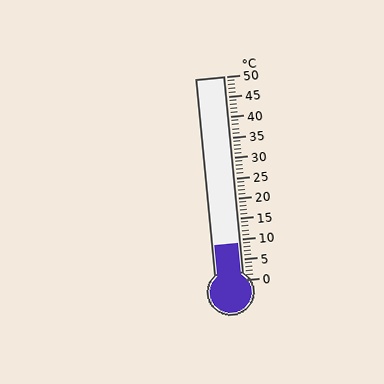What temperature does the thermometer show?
The thermometer shows approximately 9°C.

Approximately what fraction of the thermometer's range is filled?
The thermometer is filled to approximately 20% of its range.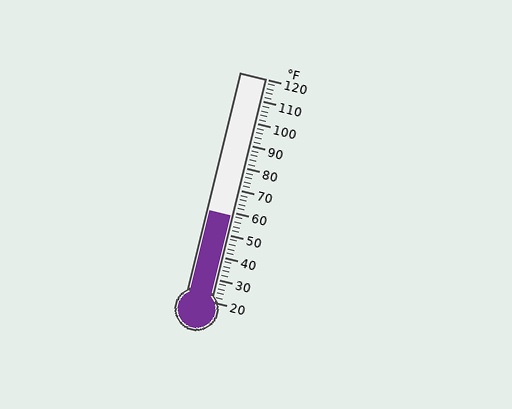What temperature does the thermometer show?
The thermometer shows approximately 58°F.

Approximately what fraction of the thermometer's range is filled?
The thermometer is filled to approximately 40% of its range.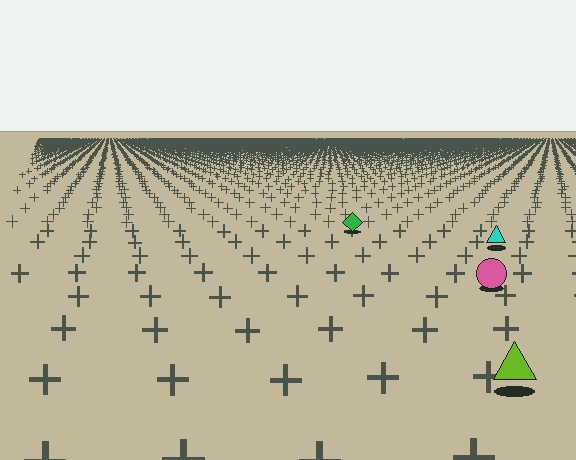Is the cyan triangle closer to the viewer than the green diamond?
Yes. The cyan triangle is closer — you can tell from the texture gradient: the ground texture is coarser near it.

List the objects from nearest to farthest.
From nearest to farthest: the lime triangle, the pink circle, the cyan triangle, the green diamond.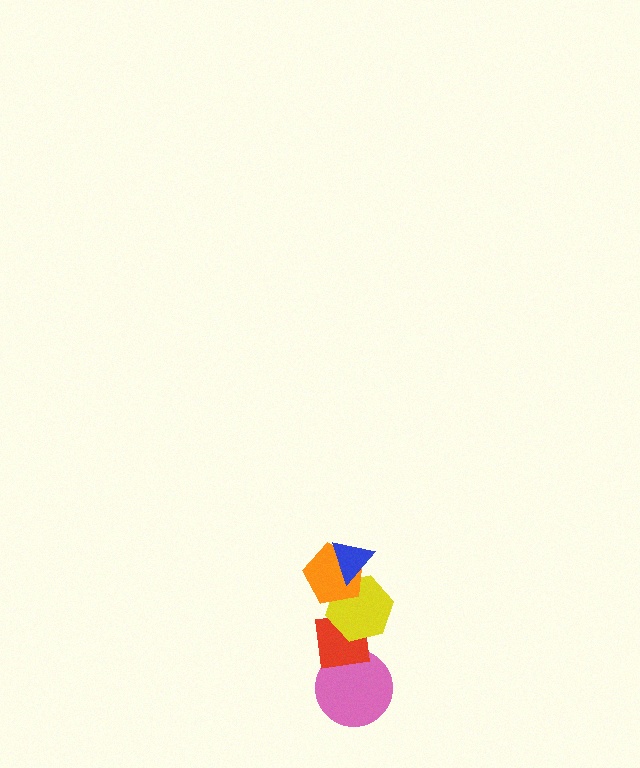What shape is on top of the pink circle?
The red square is on top of the pink circle.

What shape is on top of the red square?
The yellow hexagon is on top of the red square.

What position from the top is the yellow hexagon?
The yellow hexagon is 3rd from the top.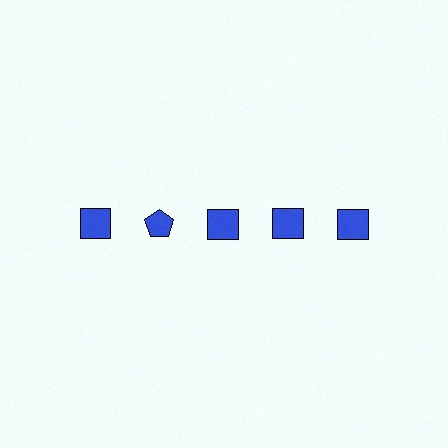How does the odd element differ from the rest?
It has a different shape: pentagon instead of square.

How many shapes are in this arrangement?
There are 5 shapes arranged in a grid pattern.